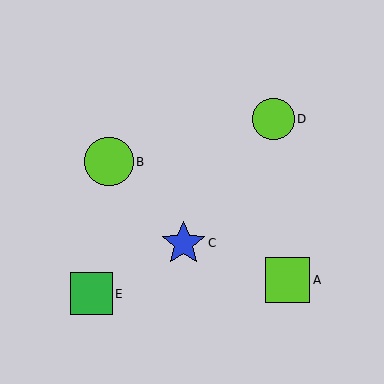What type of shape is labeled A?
Shape A is a lime square.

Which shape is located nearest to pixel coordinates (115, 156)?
The lime circle (labeled B) at (109, 162) is nearest to that location.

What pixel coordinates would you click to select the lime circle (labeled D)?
Click at (274, 119) to select the lime circle D.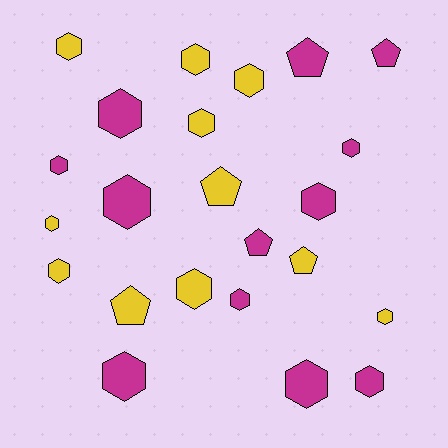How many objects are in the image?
There are 23 objects.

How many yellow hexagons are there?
There are 8 yellow hexagons.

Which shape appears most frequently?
Hexagon, with 17 objects.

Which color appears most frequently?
Magenta, with 12 objects.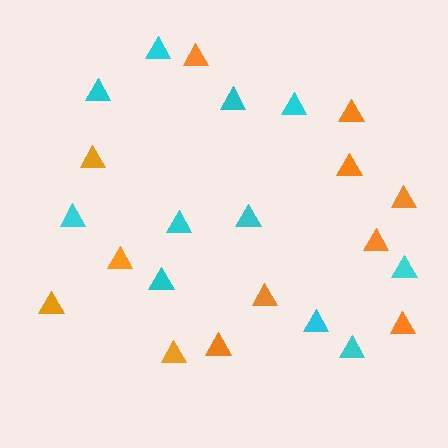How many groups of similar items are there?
There are 2 groups: one group of cyan triangles (11) and one group of orange triangles (12).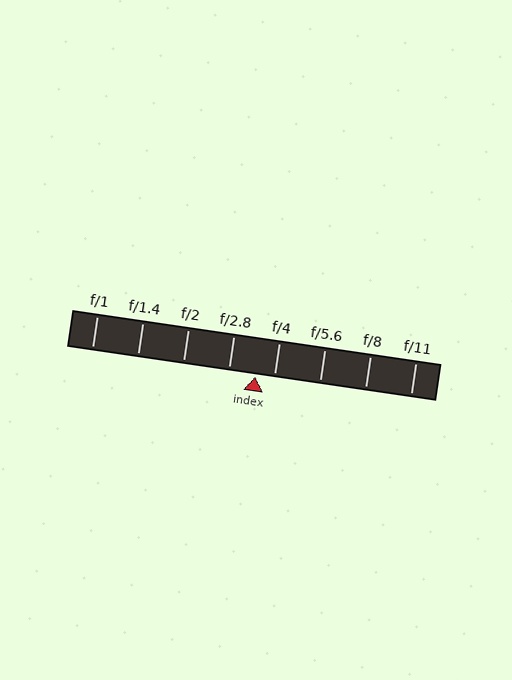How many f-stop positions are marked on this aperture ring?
There are 8 f-stop positions marked.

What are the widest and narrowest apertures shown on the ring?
The widest aperture shown is f/1 and the narrowest is f/11.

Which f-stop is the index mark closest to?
The index mark is closest to f/4.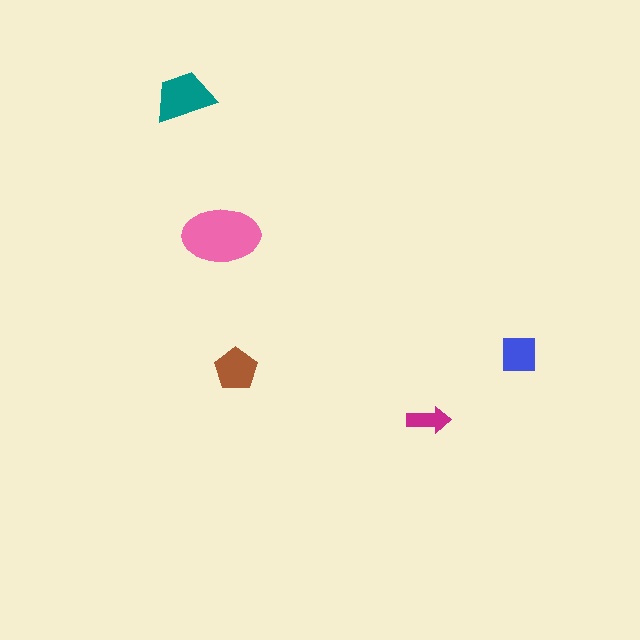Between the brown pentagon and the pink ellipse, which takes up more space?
The pink ellipse.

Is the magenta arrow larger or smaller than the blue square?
Smaller.